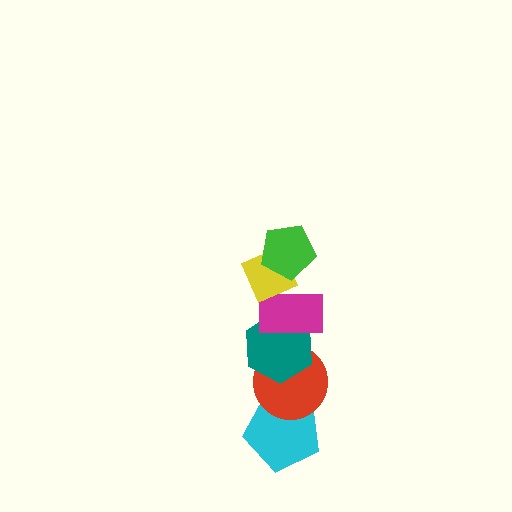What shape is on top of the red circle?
The teal hexagon is on top of the red circle.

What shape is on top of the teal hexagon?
The magenta rectangle is on top of the teal hexagon.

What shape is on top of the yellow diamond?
The green pentagon is on top of the yellow diamond.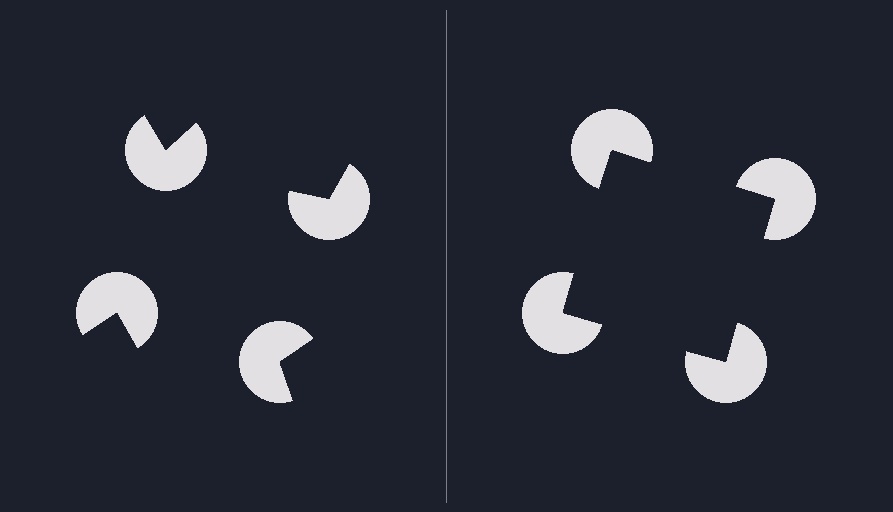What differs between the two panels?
The pac-man discs are positioned identically on both sides; only the wedge orientations differ. On the right they align to a square; on the left they are misaligned.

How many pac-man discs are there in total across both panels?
8 — 4 on each side.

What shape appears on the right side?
An illusory square.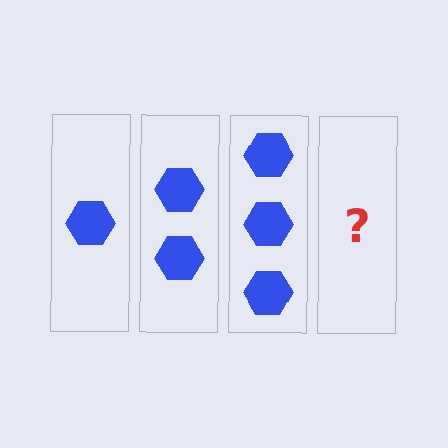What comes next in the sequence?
The next element should be 4 hexagons.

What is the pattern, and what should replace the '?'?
The pattern is that each step adds one more hexagon. The '?' should be 4 hexagons.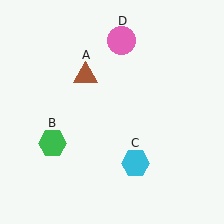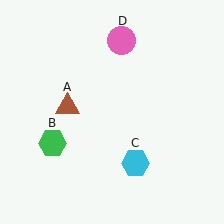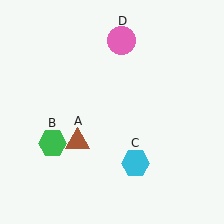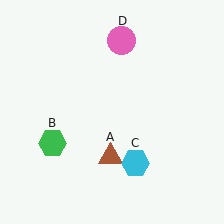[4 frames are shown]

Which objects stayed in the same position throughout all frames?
Green hexagon (object B) and cyan hexagon (object C) and pink circle (object D) remained stationary.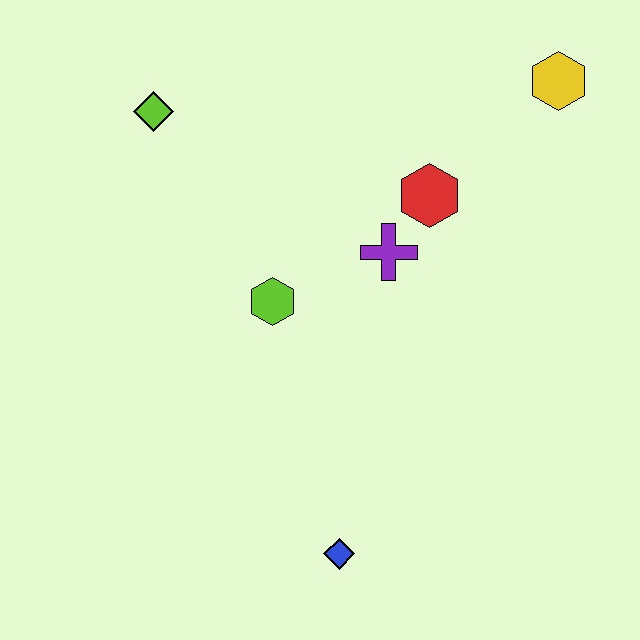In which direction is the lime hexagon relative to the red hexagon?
The lime hexagon is to the left of the red hexagon.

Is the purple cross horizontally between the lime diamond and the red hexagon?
Yes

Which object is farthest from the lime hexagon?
The yellow hexagon is farthest from the lime hexagon.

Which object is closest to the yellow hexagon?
The red hexagon is closest to the yellow hexagon.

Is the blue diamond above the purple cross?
No